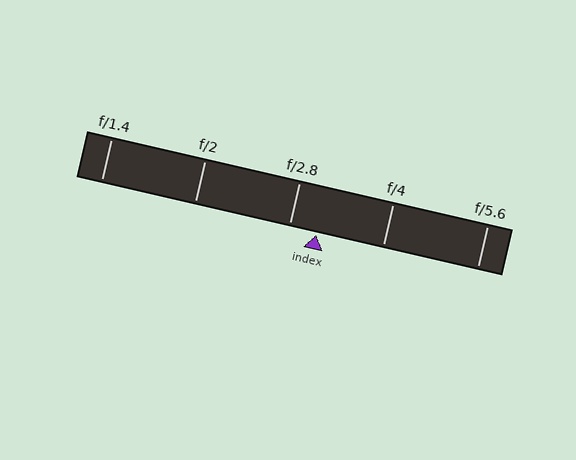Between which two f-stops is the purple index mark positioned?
The index mark is between f/2.8 and f/4.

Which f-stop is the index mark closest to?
The index mark is closest to f/2.8.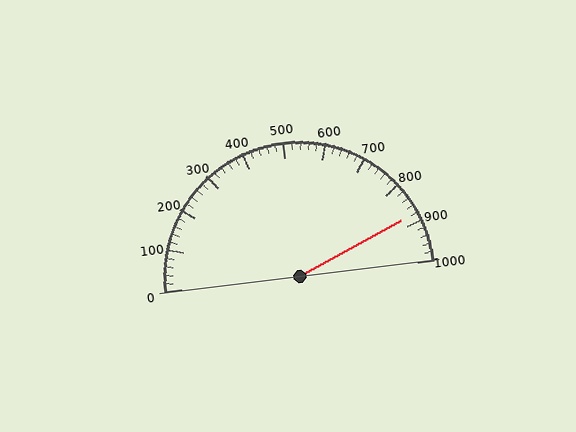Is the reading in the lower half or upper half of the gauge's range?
The reading is in the upper half of the range (0 to 1000).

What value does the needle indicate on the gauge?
The needle indicates approximately 880.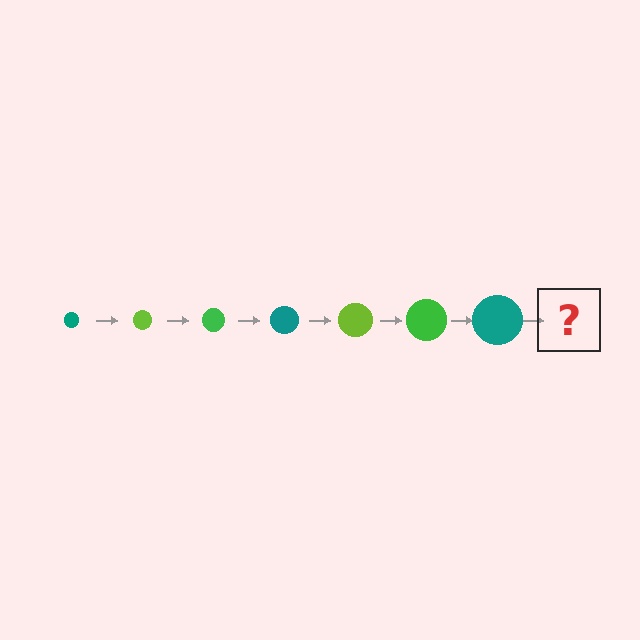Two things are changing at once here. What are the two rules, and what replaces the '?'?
The two rules are that the circle grows larger each step and the color cycles through teal, lime, and green. The '?' should be a lime circle, larger than the previous one.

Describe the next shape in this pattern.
It should be a lime circle, larger than the previous one.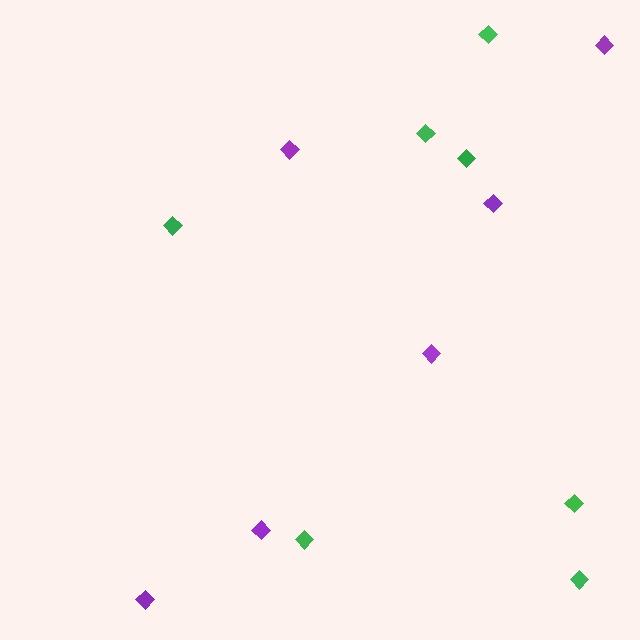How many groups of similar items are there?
There are 2 groups: one group of green diamonds (7) and one group of purple diamonds (6).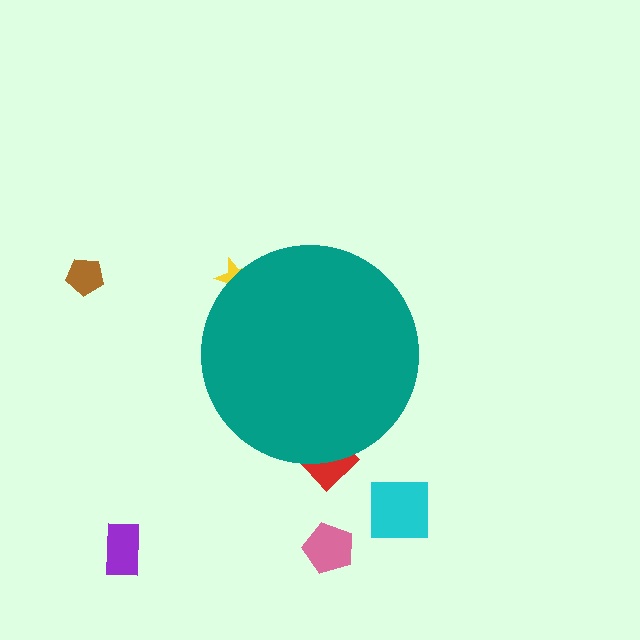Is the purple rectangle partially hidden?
No, the purple rectangle is fully visible.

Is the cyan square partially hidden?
No, the cyan square is fully visible.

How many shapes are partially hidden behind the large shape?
2 shapes are partially hidden.